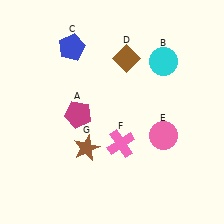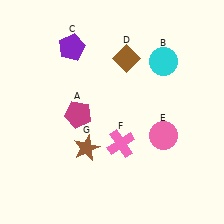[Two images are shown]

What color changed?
The pentagon (C) changed from blue in Image 1 to purple in Image 2.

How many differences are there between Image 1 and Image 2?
There is 1 difference between the two images.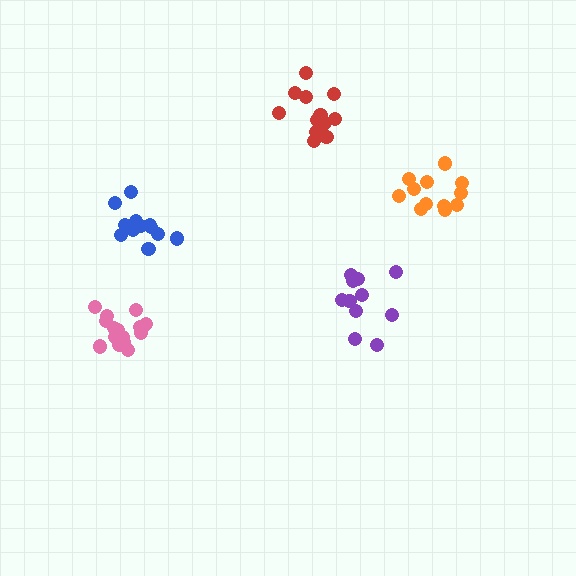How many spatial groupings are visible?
There are 5 spatial groupings.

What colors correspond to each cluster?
The clusters are colored: blue, purple, pink, orange, red.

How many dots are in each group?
Group 1: 12 dots, Group 2: 11 dots, Group 3: 16 dots, Group 4: 12 dots, Group 5: 14 dots (65 total).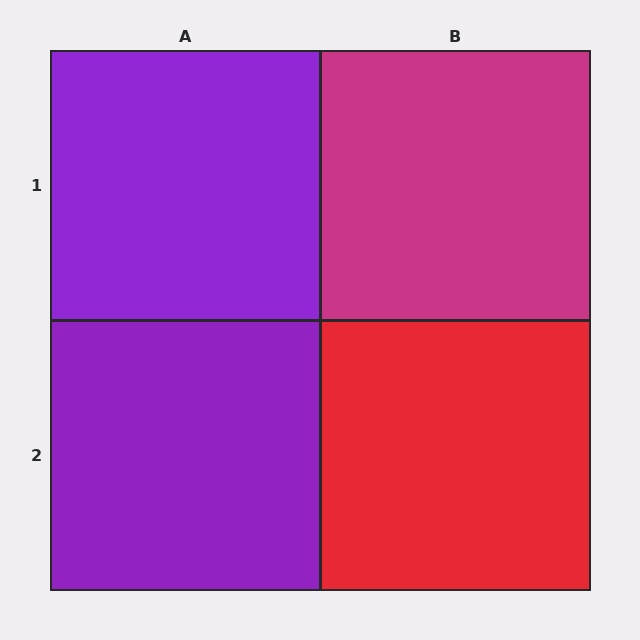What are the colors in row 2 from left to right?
Purple, red.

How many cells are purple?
2 cells are purple.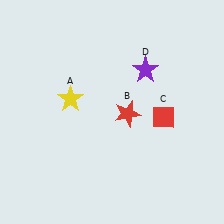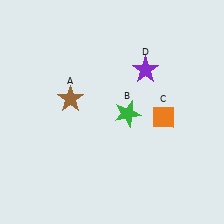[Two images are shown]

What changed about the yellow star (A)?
In Image 1, A is yellow. In Image 2, it changed to brown.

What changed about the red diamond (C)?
In Image 1, C is red. In Image 2, it changed to orange.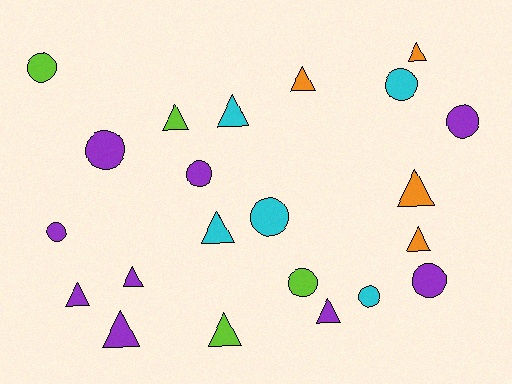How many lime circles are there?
There are 2 lime circles.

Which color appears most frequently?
Purple, with 9 objects.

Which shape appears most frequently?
Triangle, with 12 objects.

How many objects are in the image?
There are 22 objects.